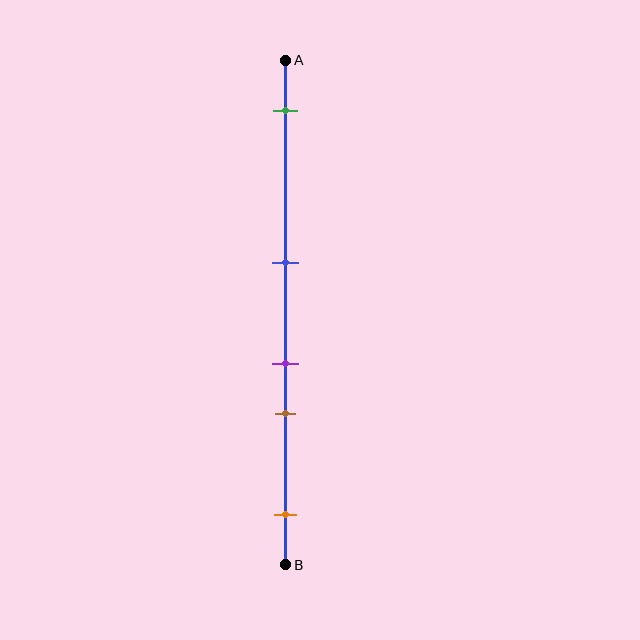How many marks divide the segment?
There are 5 marks dividing the segment.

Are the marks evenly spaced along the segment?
No, the marks are not evenly spaced.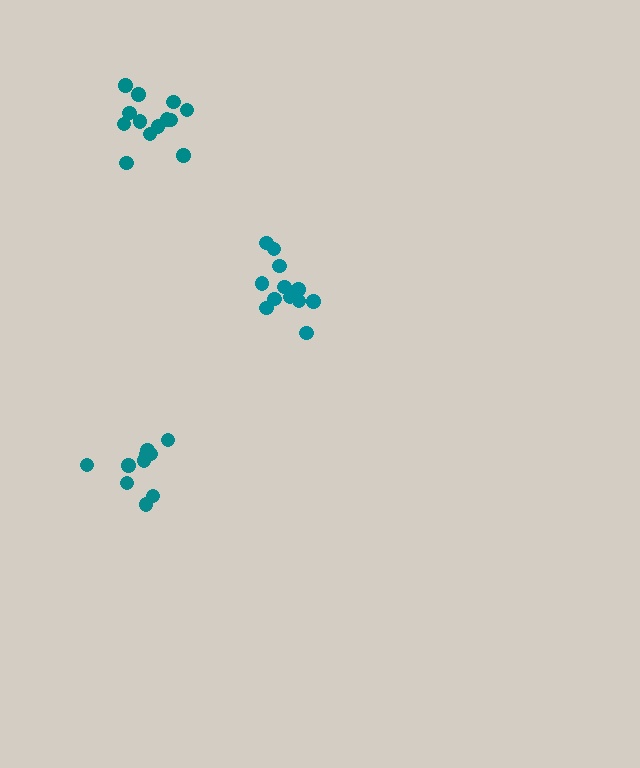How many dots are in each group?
Group 1: 13 dots, Group 2: 12 dots, Group 3: 10 dots (35 total).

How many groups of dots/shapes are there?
There are 3 groups.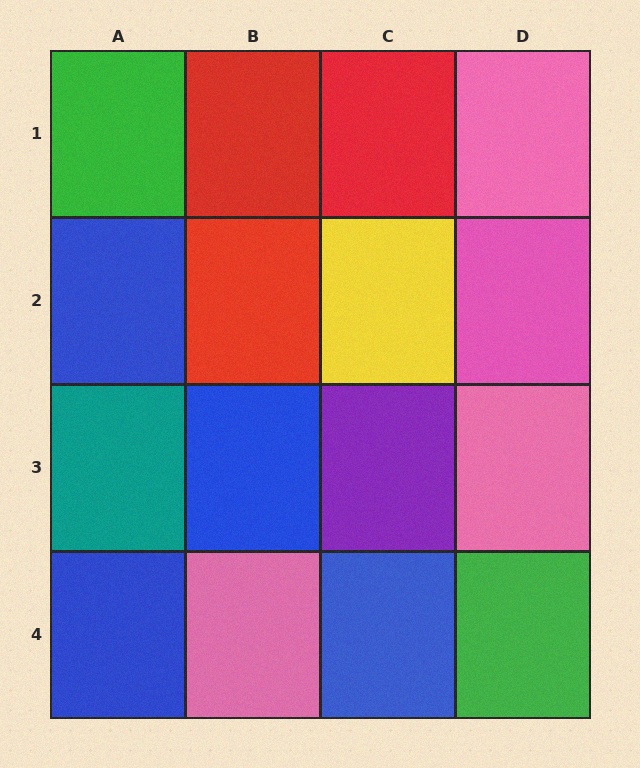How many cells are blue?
4 cells are blue.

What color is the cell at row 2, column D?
Pink.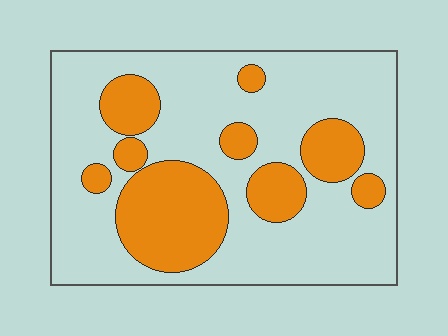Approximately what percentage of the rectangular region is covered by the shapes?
Approximately 30%.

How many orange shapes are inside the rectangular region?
9.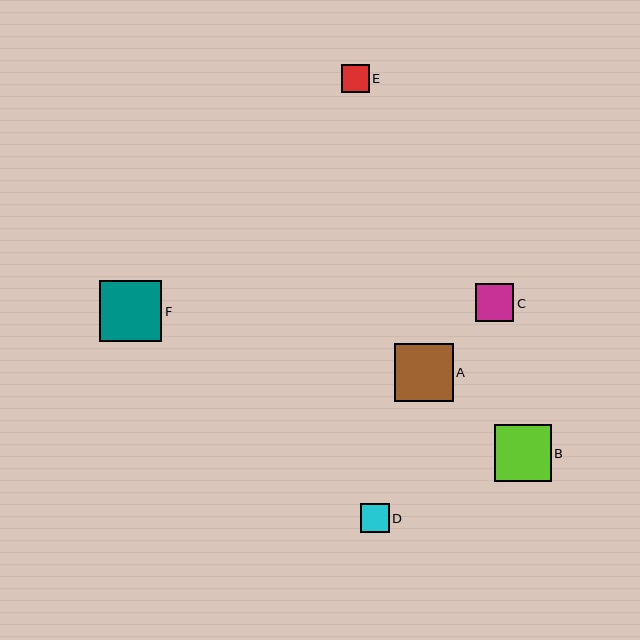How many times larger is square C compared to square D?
Square C is approximately 1.3 times the size of square D.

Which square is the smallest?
Square E is the smallest with a size of approximately 28 pixels.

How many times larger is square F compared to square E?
Square F is approximately 2.2 times the size of square E.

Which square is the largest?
Square F is the largest with a size of approximately 62 pixels.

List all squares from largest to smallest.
From largest to smallest: F, A, B, C, D, E.